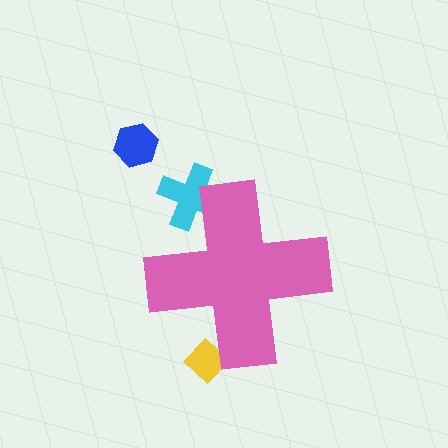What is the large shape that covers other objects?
A pink cross.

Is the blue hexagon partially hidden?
No, the blue hexagon is fully visible.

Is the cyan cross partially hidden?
Yes, the cyan cross is partially hidden behind the pink cross.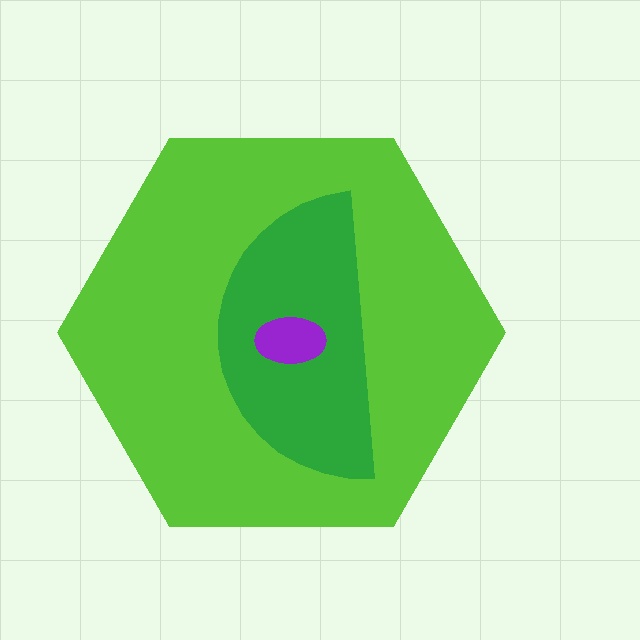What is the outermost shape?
The lime hexagon.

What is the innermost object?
The purple ellipse.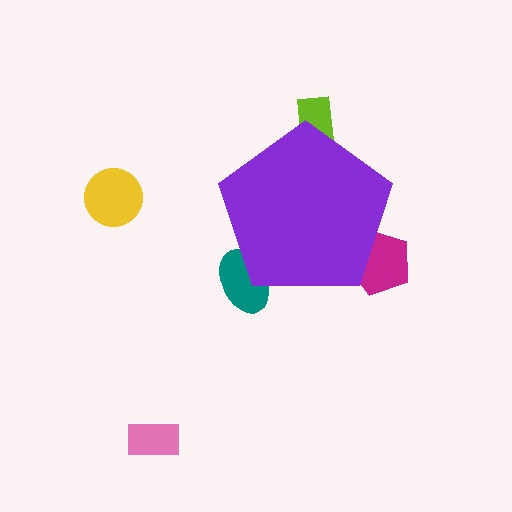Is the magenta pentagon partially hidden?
Yes, the magenta pentagon is partially hidden behind the purple pentagon.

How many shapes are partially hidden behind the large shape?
3 shapes are partially hidden.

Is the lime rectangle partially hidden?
Yes, the lime rectangle is partially hidden behind the purple pentagon.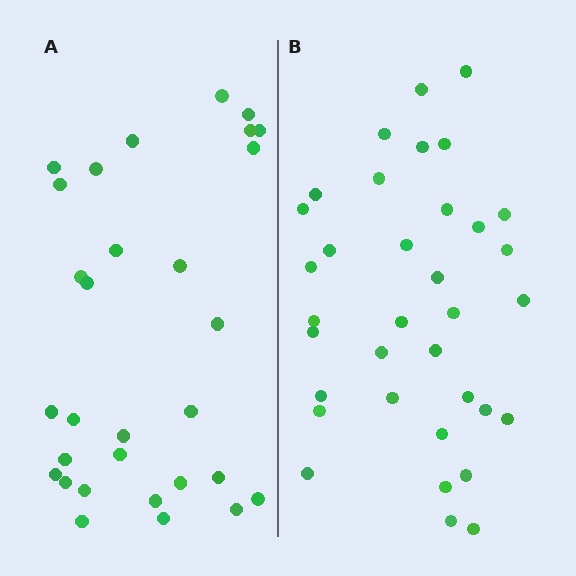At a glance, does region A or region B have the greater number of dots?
Region B (the right region) has more dots.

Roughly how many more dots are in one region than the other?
Region B has about 5 more dots than region A.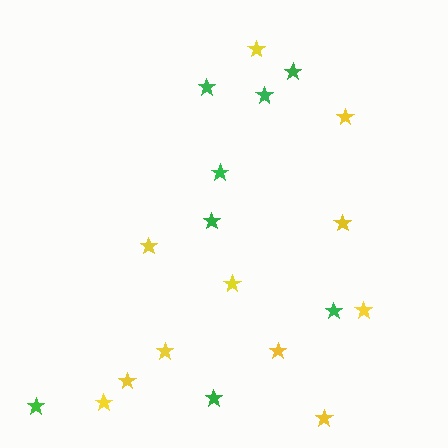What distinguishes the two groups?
There are 2 groups: one group of green stars (8) and one group of yellow stars (11).